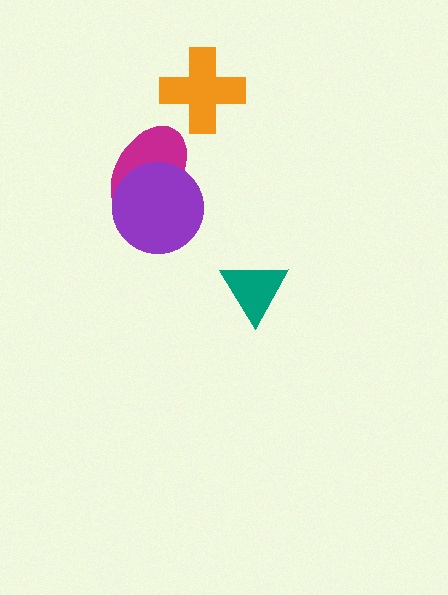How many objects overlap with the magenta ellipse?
1 object overlaps with the magenta ellipse.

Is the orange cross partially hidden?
No, no other shape covers it.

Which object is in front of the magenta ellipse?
The purple circle is in front of the magenta ellipse.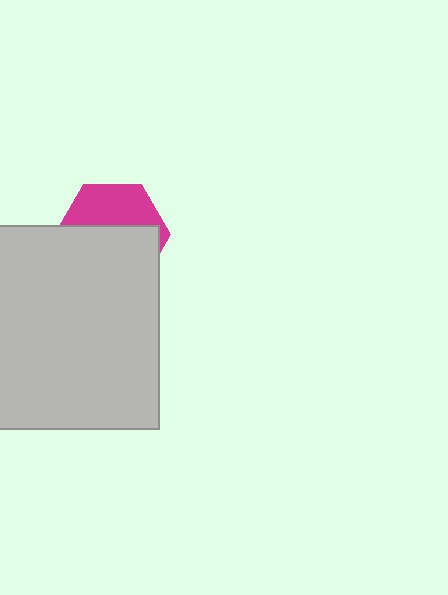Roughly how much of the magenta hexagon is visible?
A small part of it is visible (roughly 41%).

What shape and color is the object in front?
The object in front is a light gray rectangle.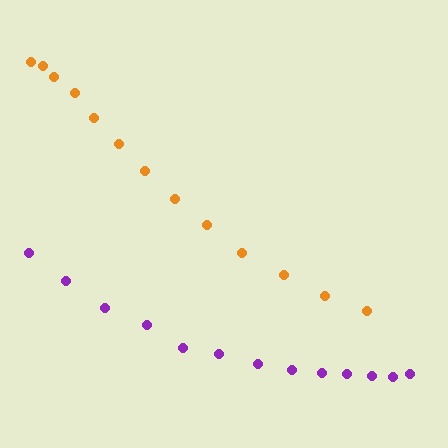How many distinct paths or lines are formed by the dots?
There are 2 distinct paths.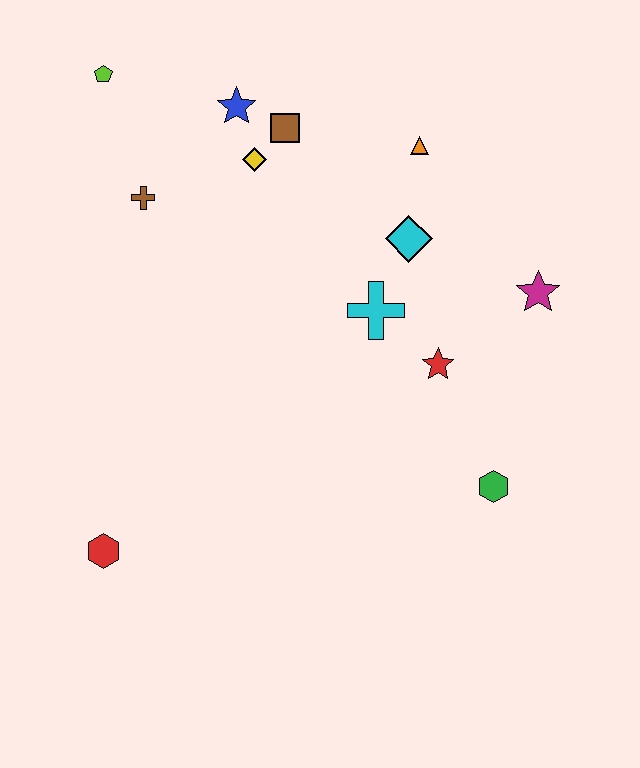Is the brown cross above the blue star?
No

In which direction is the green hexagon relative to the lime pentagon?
The green hexagon is below the lime pentagon.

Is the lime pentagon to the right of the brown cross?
No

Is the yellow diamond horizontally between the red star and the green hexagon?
No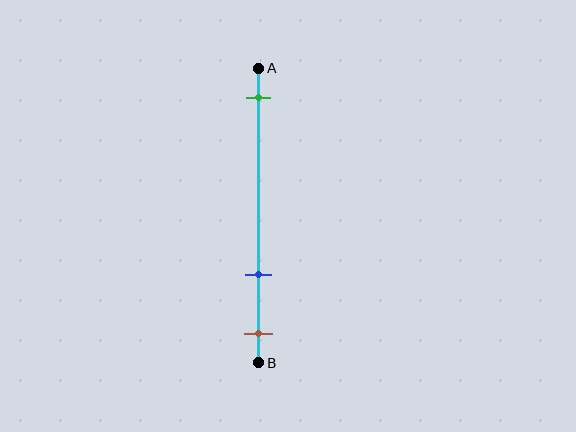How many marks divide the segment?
There are 3 marks dividing the segment.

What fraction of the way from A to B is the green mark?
The green mark is approximately 10% (0.1) of the way from A to B.